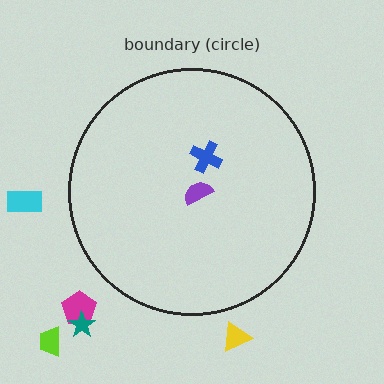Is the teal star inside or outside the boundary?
Outside.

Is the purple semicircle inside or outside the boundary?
Inside.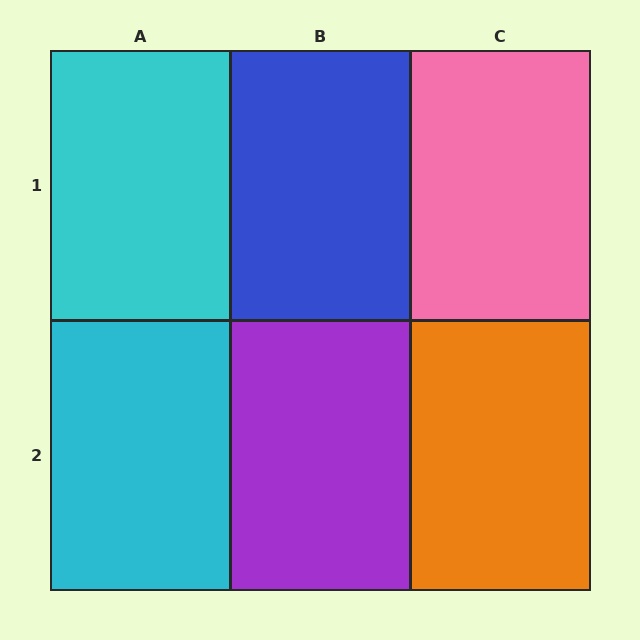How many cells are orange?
1 cell is orange.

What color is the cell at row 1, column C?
Pink.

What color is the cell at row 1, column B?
Blue.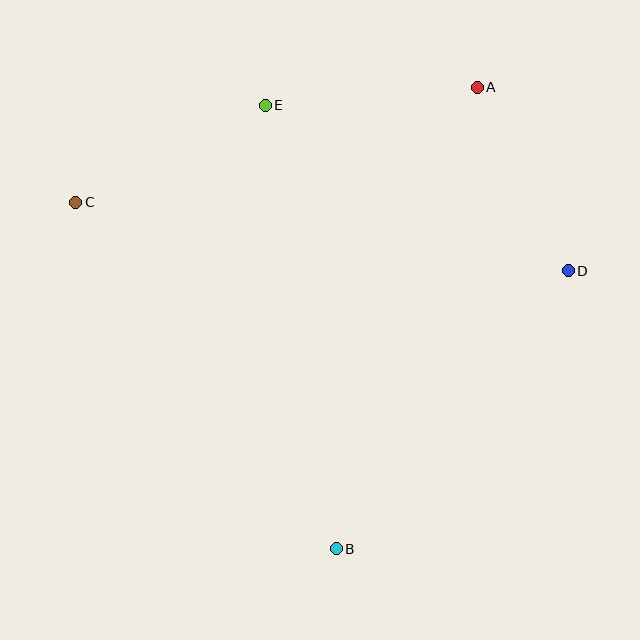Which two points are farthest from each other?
Points C and D are farthest from each other.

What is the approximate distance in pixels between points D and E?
The distance between D and E is approximately 346 pixels.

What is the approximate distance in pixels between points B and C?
The distance between B and C is approximately 434 pixels.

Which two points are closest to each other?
Points A and D are closest to each other.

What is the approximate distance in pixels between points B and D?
The distance between B and D is approximately 362 pixels.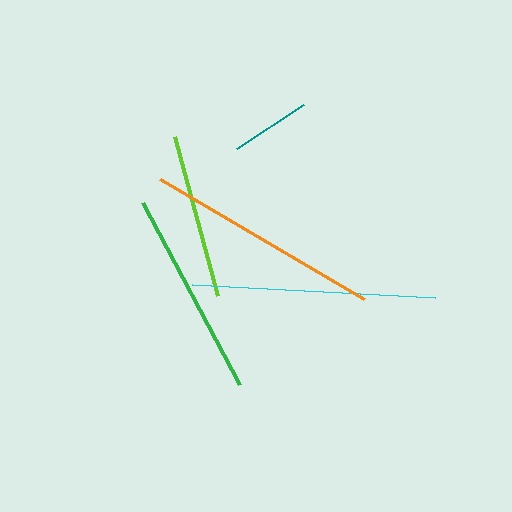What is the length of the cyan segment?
The cyan segment is approximately 244 pixels long.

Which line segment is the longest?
The cyan line is the longest at approximately 244 pixels.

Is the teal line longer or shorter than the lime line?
The lime line is longer than the teal line.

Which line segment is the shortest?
The teal line is the shortest at approximately 80 pixels.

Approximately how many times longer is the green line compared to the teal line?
The green line is approximately 2.6 times the length of the teal line.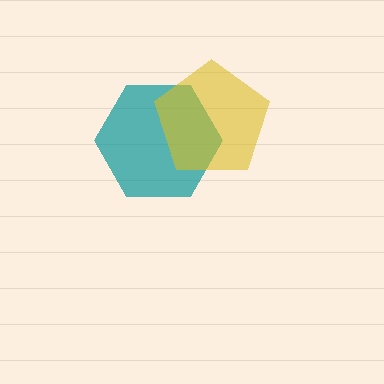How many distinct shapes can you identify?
There are 2 distinct shapes: a teal hexagon, a yellow pentagon.